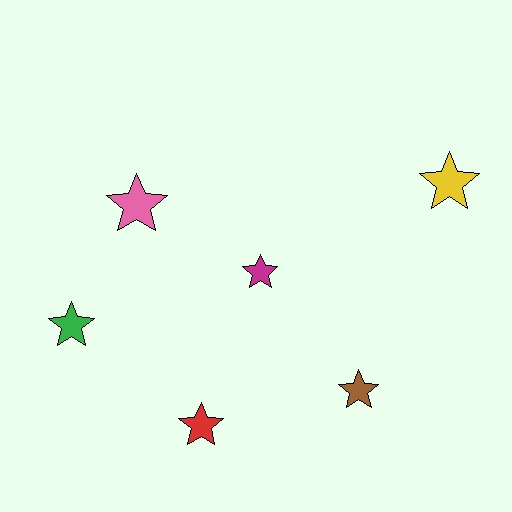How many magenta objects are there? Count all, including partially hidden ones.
There is 1 magenta object.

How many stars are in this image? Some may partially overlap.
There are 6 stars.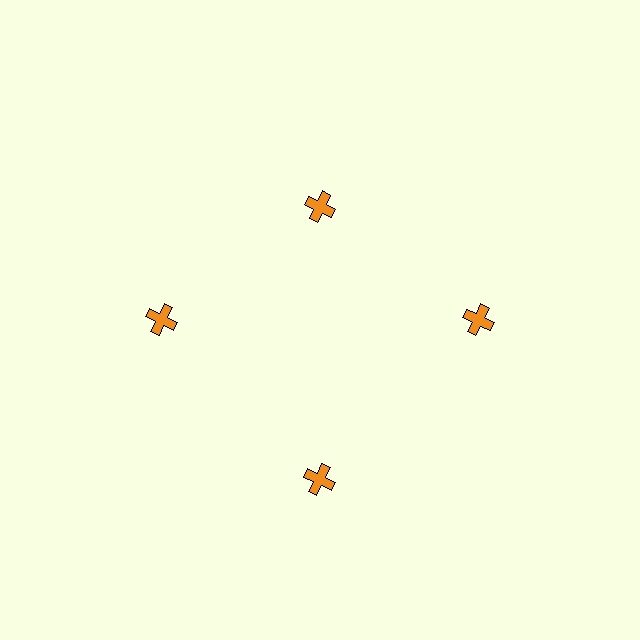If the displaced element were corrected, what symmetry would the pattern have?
It would have 4-fold rotational symmetry — the pattern would map onto itself every 90 degrees.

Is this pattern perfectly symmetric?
No. The 4 orange crosses are arranged in a ring, but one element near the 12 o'clock position is pulled inward toward the center, breaking the 4-fold rotational symmetry.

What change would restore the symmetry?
The symmetry would be restored by moving it outward, back onto the ring so that all 4 crosses sit at equal angles and equal distance from the center.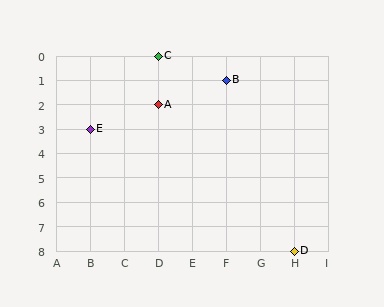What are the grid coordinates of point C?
Point C is at grid coordinates (D, 0).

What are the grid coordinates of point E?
Point E is at grid coordinates (B, 3).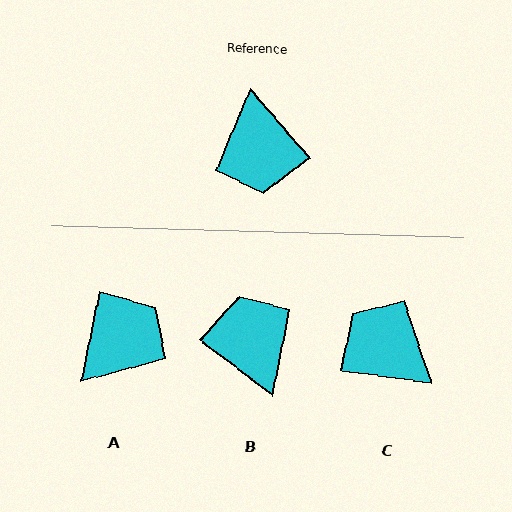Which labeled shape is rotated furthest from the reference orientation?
B, about 169 degrees away.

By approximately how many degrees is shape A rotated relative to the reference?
Approximately 127 degrees counter-clockwise.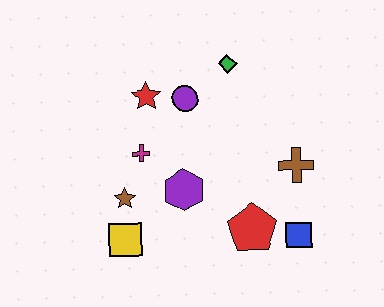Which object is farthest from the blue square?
The red star is farthest from the blue square.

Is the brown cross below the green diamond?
Yes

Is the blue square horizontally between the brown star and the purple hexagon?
No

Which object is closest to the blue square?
The red pentagon is closest to the blue square.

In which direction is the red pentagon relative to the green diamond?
The red pentagon is below the green diamond.